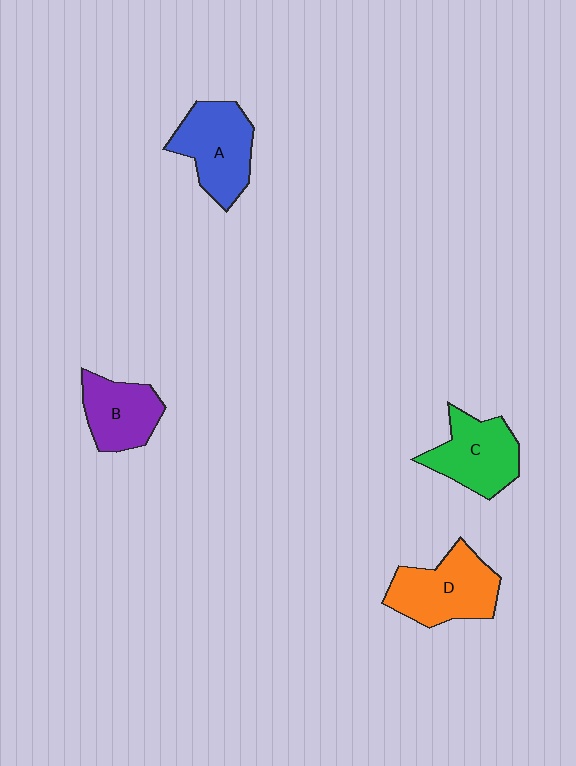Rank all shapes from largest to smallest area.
From largest to smallest: D (orange), A (blue), C (green), B (purple).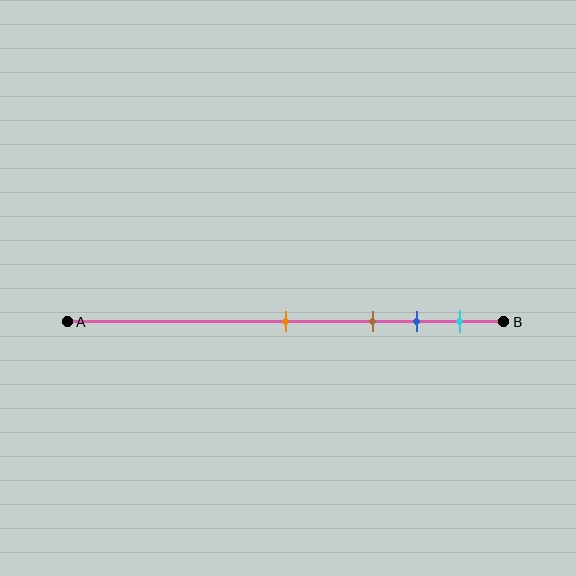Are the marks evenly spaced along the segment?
No, the marks are not evenly spaced.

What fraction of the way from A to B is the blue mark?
The blue mark is approximately 80% (0.8) of the way from A to B.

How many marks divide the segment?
There are 4 marks dividing the segment.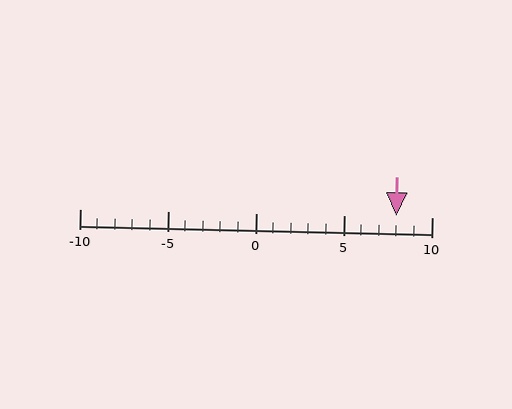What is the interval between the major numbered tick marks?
The major tick marks are spaced 5 units apart.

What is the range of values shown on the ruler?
The ruler shows values from -10 to 10.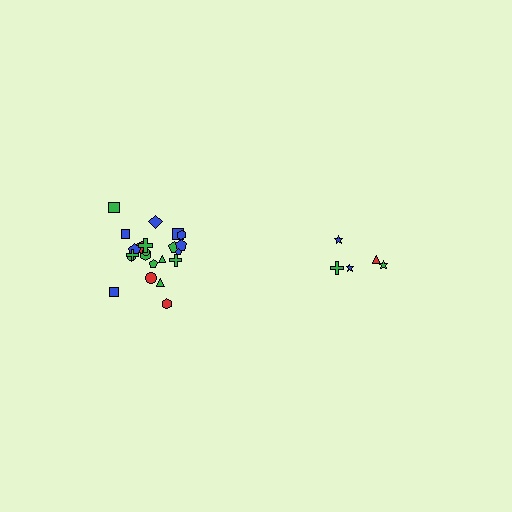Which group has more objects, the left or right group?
The left group.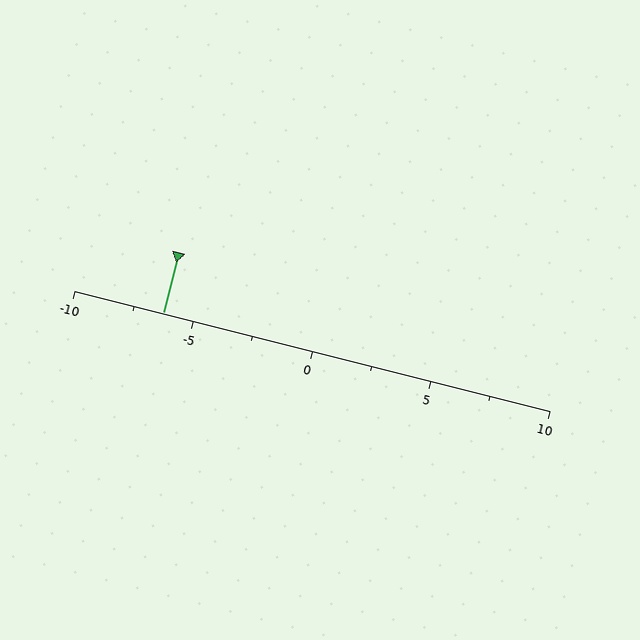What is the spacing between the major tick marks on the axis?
The major ticks are spaced 5 apart.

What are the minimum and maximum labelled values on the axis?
The axis runs from -10 to 10.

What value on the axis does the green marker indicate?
The marker indicates approximately -6.2.